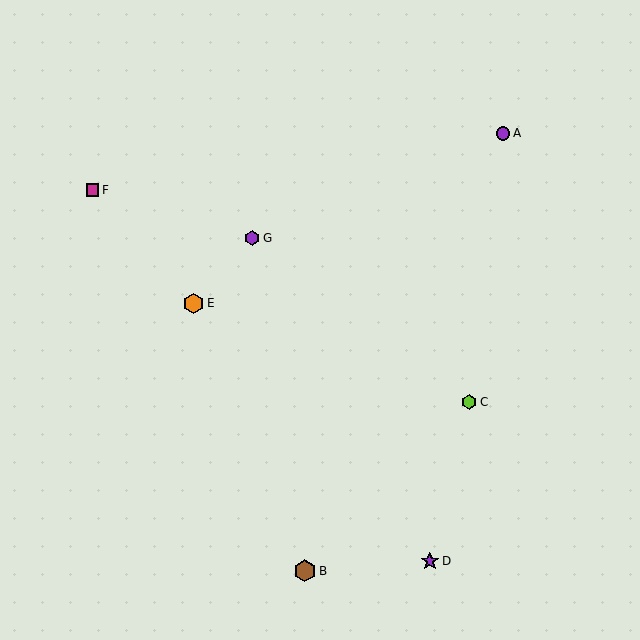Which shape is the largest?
The brown hexagon (labeled B) is the largest.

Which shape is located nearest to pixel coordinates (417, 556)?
The purple star (labeled D) at (430, 561) is nearest to that location.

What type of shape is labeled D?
Shape D is a purple star.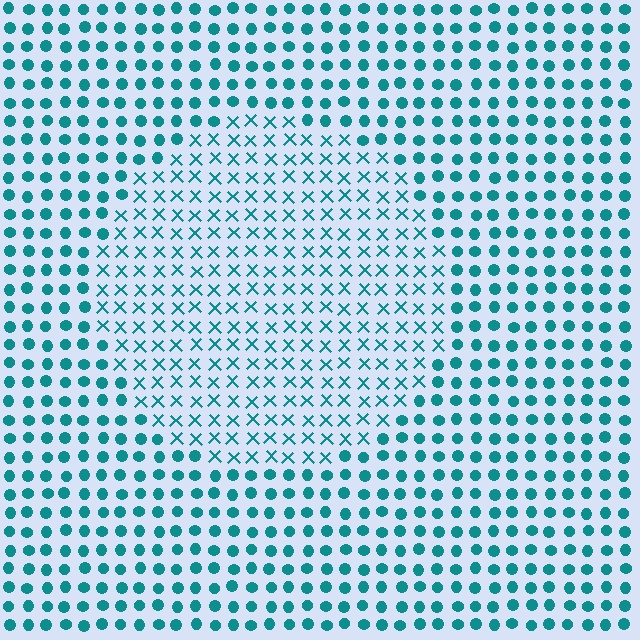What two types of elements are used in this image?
The image uses X marks inside the circle region and circles outside it.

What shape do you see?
I see a circle.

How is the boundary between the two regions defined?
The boundary is defined by a change in element shape: X marks inside vs. circles outside. All elements share the same color and spacing.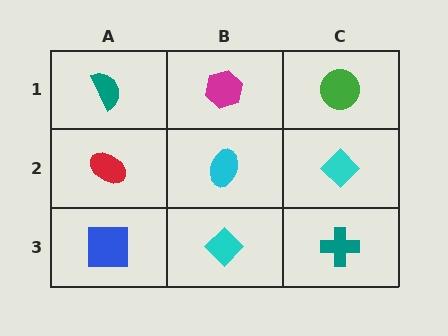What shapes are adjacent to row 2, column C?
A green circle (row 1, column C), a teal cross (row 3, column C), a cyan ellipse (row 2, column B).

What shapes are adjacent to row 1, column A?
A red ellipse (row 2, column A), a magenta hexagon (row 1, column B).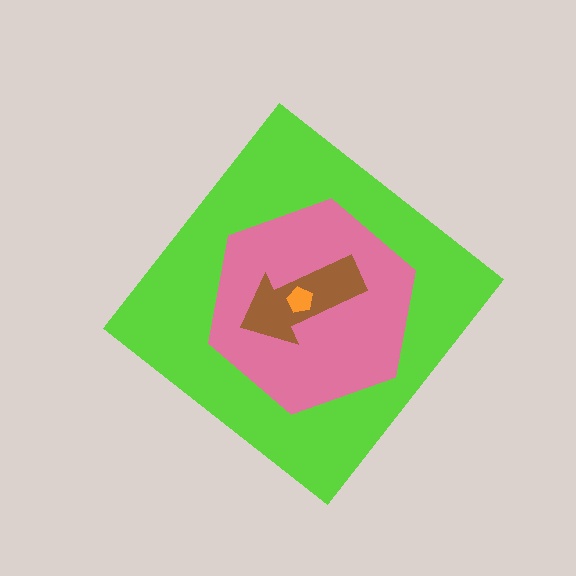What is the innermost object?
The orange pentagon.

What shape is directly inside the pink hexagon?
The brown arrow.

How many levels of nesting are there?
4.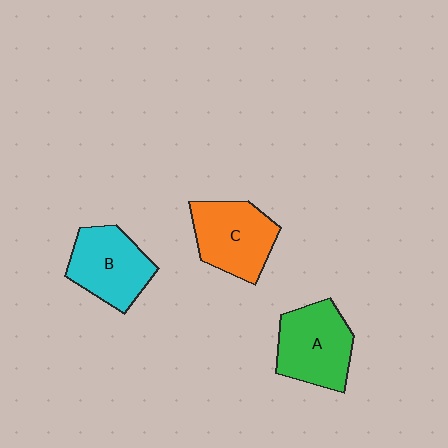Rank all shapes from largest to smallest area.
From largest to smallest: A (green), C (orange), B (cyan).